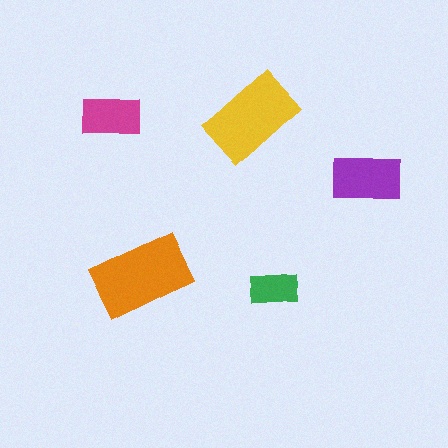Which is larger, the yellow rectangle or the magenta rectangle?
The yellow one.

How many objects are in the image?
There are 5 objects in the image.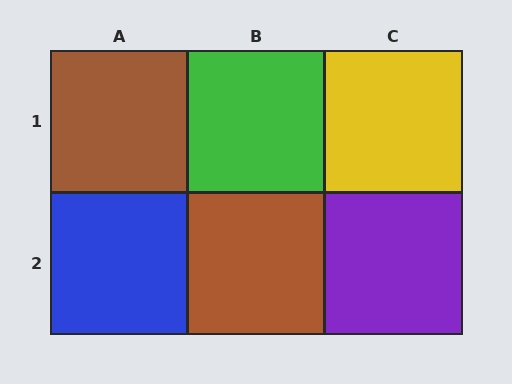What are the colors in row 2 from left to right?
Blue, brown, purple.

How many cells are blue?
1 cell is blue.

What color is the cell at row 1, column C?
Yellow.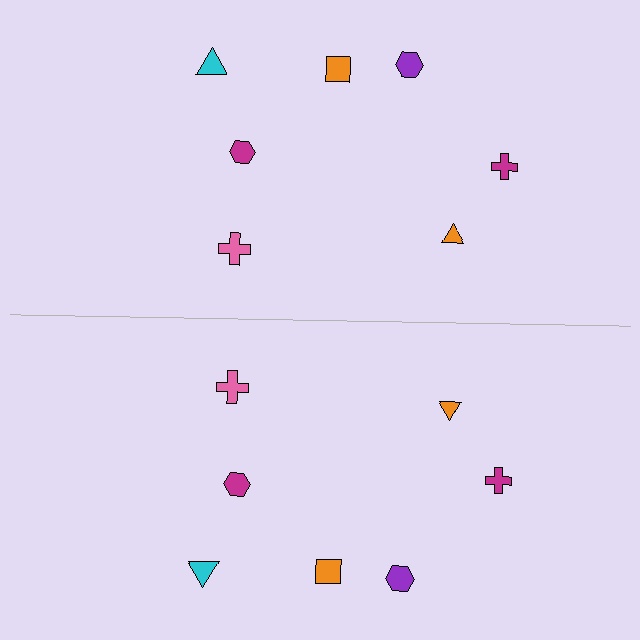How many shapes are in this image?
There are 14 shapes in this image.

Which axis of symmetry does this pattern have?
The pattern has a horizontal axis of symmetry running through the center of the image.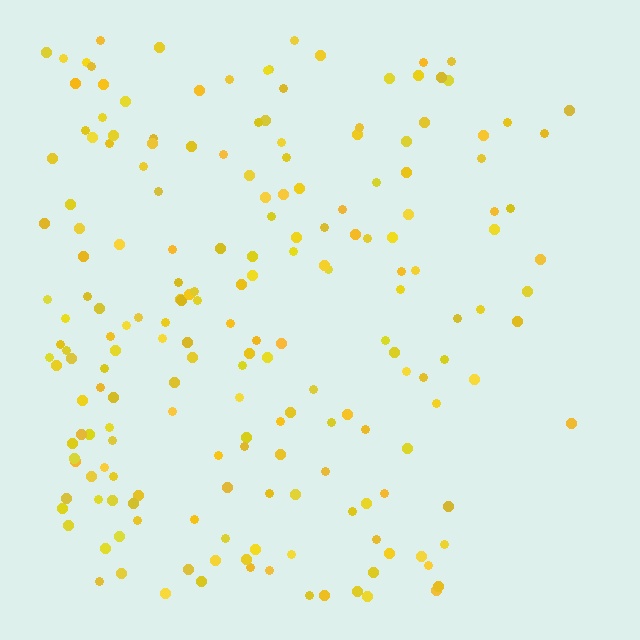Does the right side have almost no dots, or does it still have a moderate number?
Still a moderate number, just noticeably fewer than the left.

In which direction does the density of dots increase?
From right to left, with the left side densest.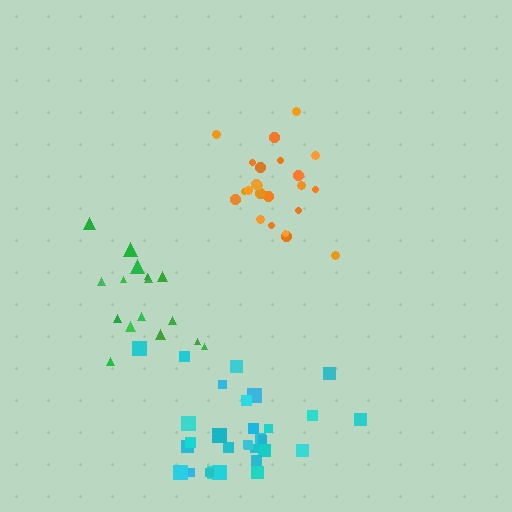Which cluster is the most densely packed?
Orange.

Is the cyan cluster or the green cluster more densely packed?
Cyan.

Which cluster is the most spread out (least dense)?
Green.